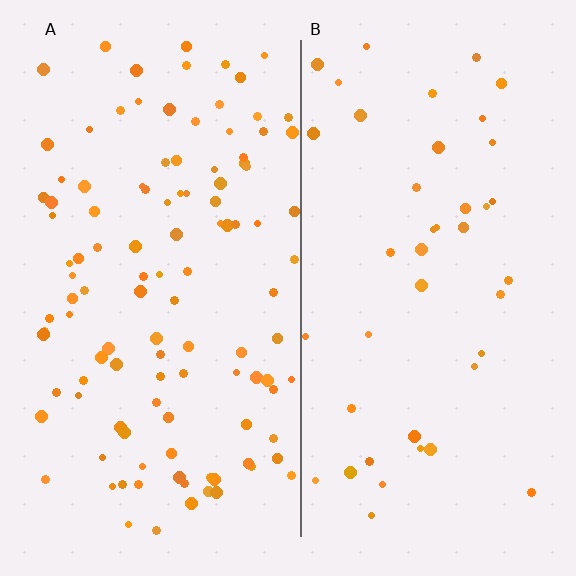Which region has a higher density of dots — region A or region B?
A (the left).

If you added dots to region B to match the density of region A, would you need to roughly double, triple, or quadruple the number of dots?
Approximately triple.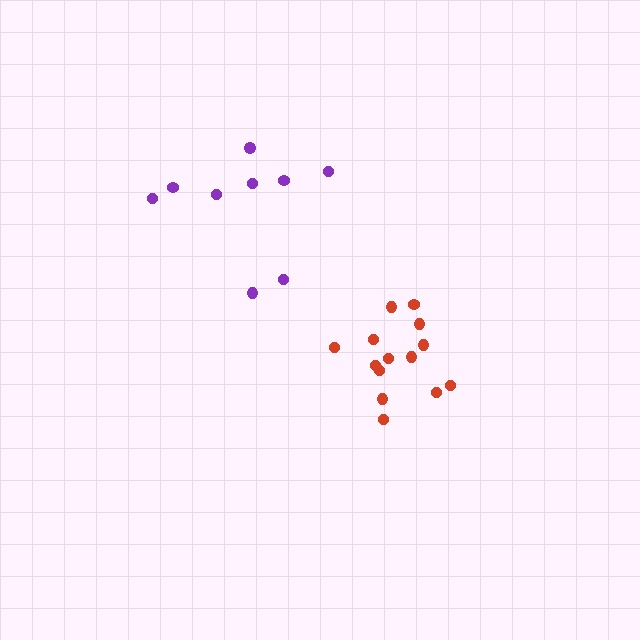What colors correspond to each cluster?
The clusters are colored: purple, red.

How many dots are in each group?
Group 1: 9 dots, Group 2: 14 dots (23 total).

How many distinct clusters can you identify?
There are 2 distinct clusters.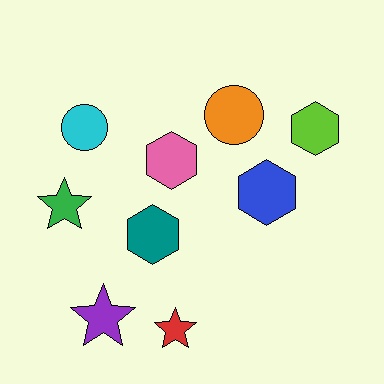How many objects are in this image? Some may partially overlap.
There are 9 objects.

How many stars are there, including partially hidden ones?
There are 3 stars.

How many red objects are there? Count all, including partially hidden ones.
There is 1 red object.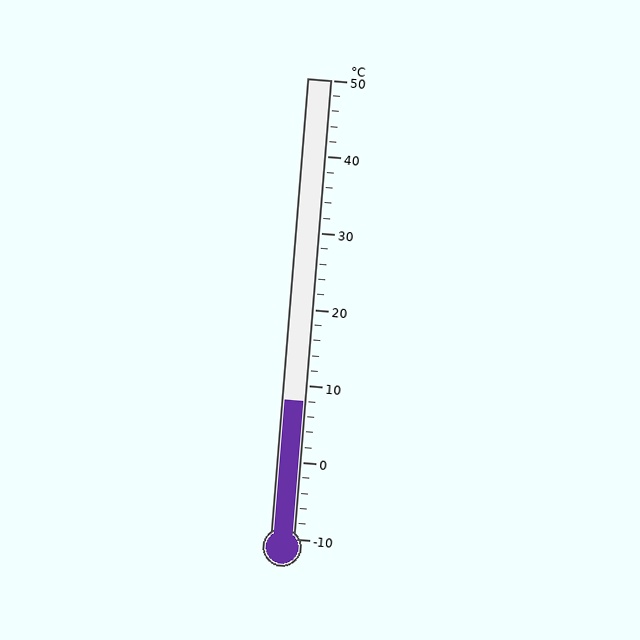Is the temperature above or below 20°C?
The temperature is below 20°C.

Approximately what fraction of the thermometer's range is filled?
The thermometer is filled to approximately 30% of its range.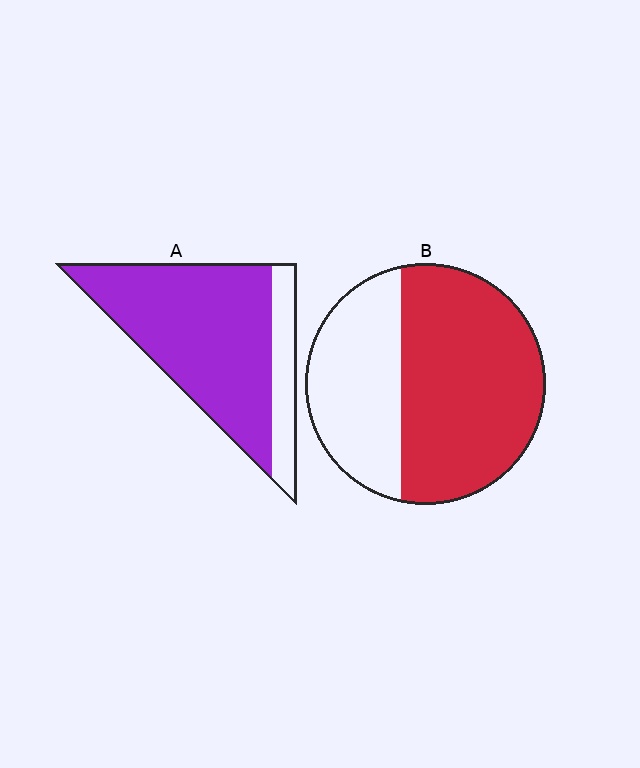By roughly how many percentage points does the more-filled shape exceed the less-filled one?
By roughly 20 percentage points (A over B).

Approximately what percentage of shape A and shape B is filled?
A is approximately 80% and B is approximately 65%.